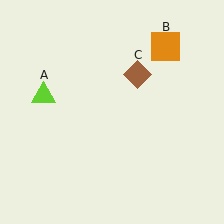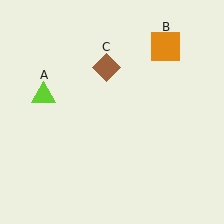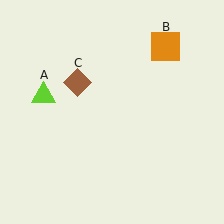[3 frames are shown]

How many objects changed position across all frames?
1 object changed position: brown diamond (object C).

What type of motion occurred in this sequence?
The brown diamond (object C) rotated counterclockwise around the center of the scene.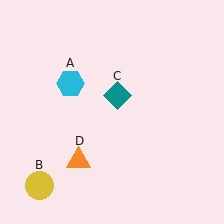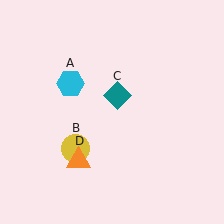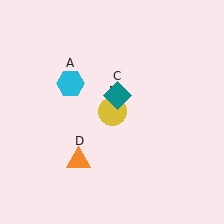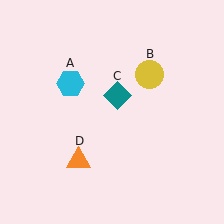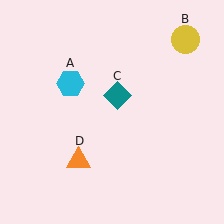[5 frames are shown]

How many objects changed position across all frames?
1 object changed position: yellow circle (object B).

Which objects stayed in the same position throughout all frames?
Cyan hexagon (object A) and teal diamond (object C) and orange triangle (object D) remained stationary.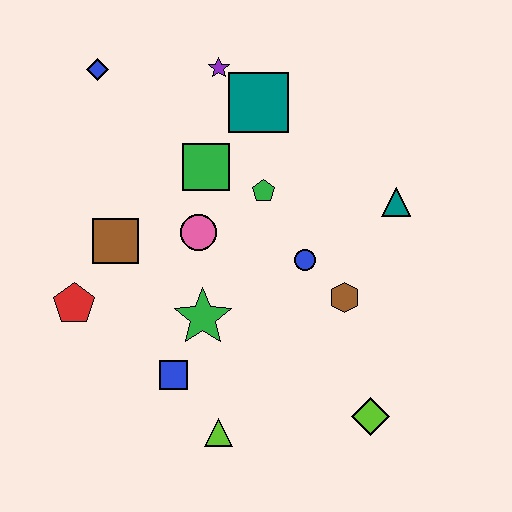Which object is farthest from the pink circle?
The lime diamond is farthest from the pink circle.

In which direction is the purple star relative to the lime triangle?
The purple star is above the lime triangle.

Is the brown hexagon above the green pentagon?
No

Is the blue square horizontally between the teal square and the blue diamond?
Yes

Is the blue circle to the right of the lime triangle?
Yes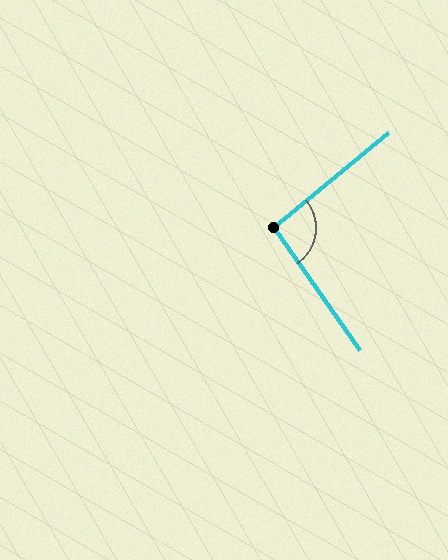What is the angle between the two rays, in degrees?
Approximately 94 degrees.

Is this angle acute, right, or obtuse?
It is approximately a right angle.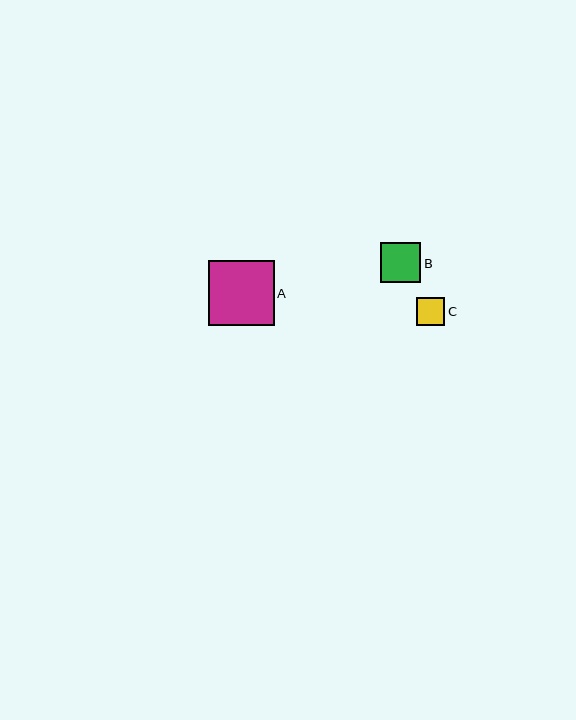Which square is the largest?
Square A is the largest with a size of approximately 65 pixels.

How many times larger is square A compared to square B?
Square A is approximately 1.6 times the size of square B.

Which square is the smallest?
Square C is the smallest with a size of approximately 28 pixels.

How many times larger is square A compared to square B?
Square A is approximately 1.6 times the size of square B.